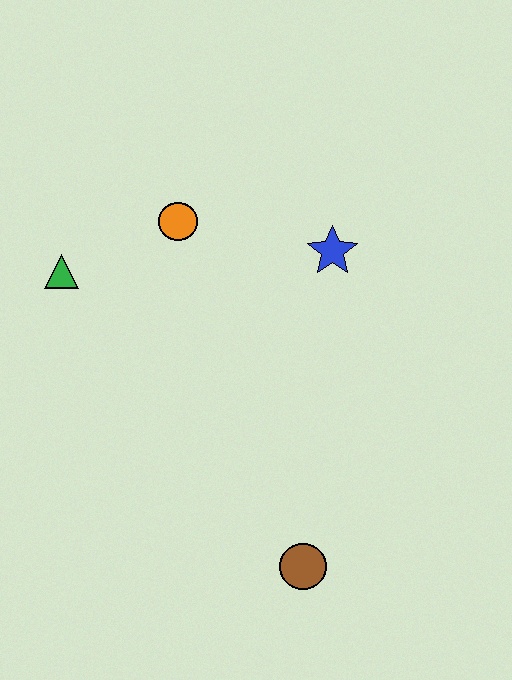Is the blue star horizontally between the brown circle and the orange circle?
No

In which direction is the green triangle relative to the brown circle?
The green triangle is above the brown circle.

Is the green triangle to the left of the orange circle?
Yes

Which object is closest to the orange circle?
The green triangle is closest to the orange circle.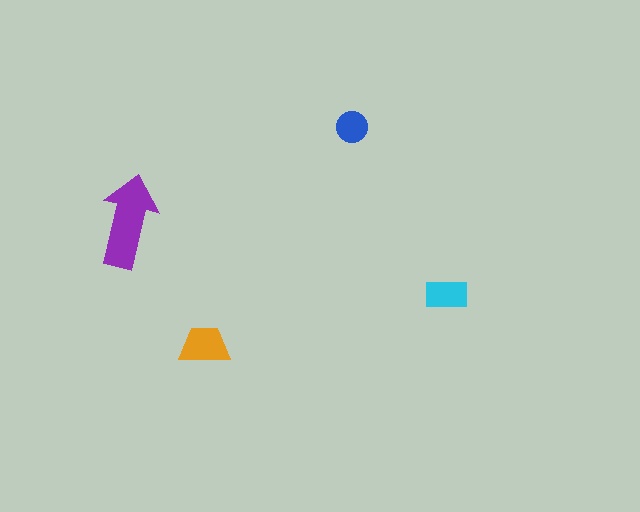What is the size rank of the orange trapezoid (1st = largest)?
2nd.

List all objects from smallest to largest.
The blue circle, the cyan rectangle, the orange trapezoid, the purple arrow.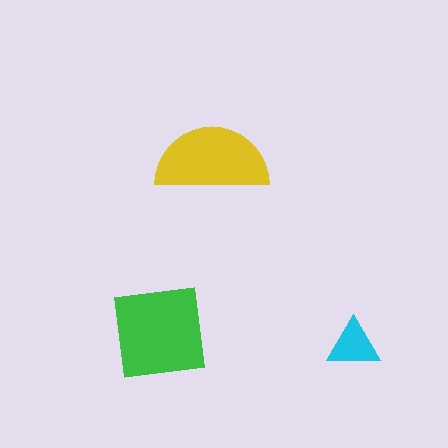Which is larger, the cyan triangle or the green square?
The green square.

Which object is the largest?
The green square.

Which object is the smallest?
The cyan triangle.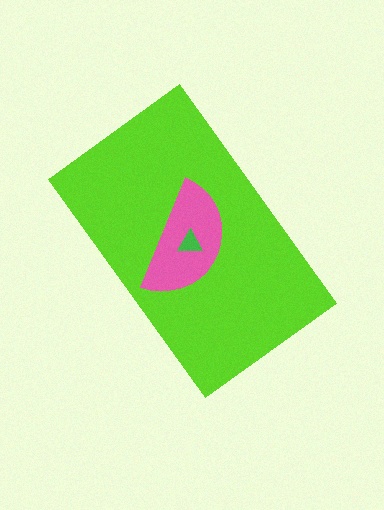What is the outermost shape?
The lime rectangle.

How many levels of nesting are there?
3.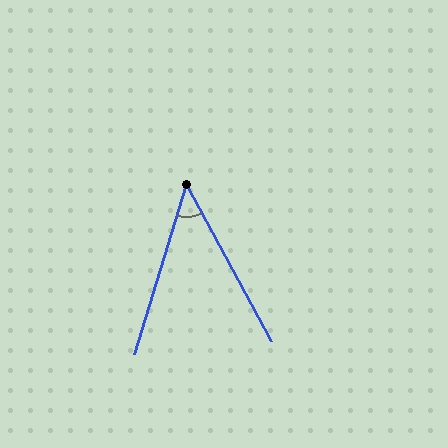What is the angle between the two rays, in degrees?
Approximately 45 degrees.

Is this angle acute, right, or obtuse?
It is acute.